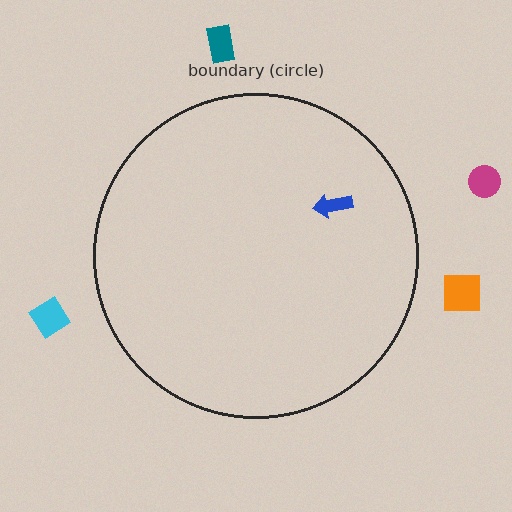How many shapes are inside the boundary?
1 inside, 4 outside.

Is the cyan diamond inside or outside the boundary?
Outside.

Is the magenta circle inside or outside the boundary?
Outside.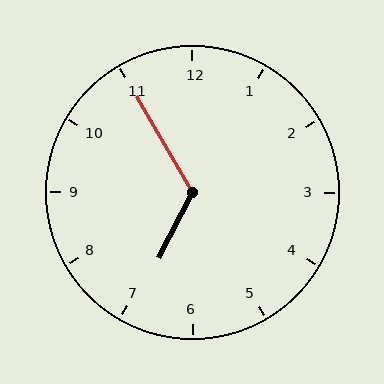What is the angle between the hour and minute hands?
Approximately 122 degrees.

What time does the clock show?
6:55.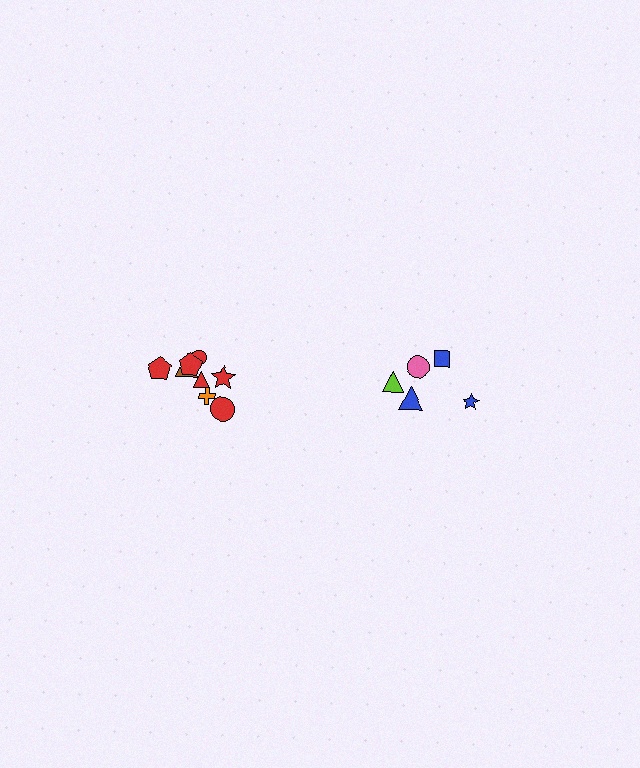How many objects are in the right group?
There are 5 objects.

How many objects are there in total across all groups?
There are 13 objects.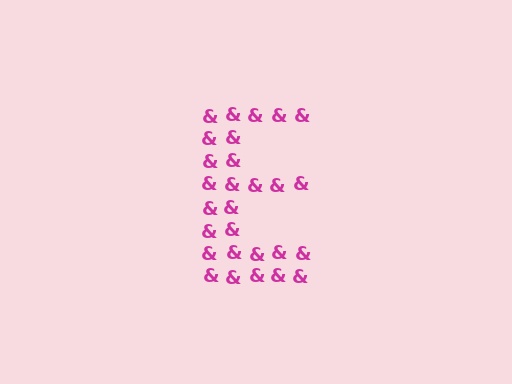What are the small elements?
The small elements are ampersands.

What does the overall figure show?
The overall figure shows the letter E.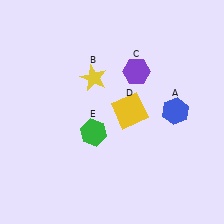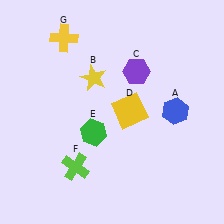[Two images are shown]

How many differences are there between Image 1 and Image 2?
There are 2 differences between the two images.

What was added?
A lime cross (F), a yellow cross (G) were added in Image 2.